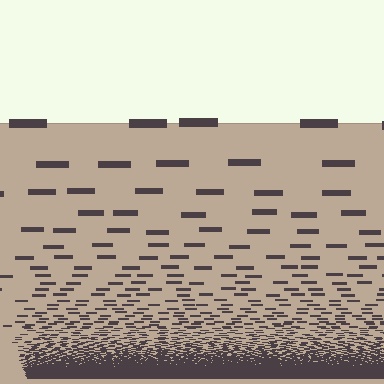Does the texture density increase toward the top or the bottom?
Density increases toward the bottom.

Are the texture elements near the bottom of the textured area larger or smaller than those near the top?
Smaller. The gradient is inverted — elements near the bottom are smaller and denser.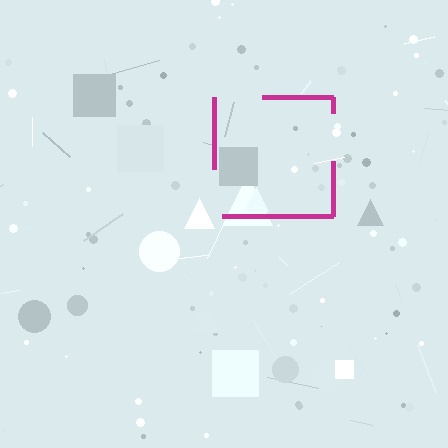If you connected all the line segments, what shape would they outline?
They would outline a square.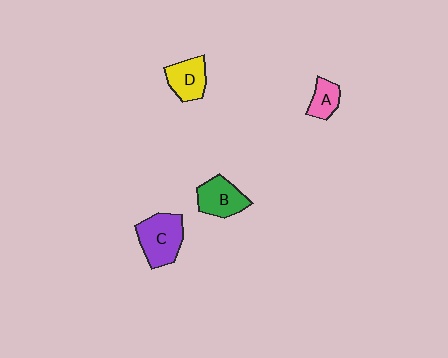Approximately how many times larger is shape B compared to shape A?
Approximately 1.6 times.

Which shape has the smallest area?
Shape A (pink).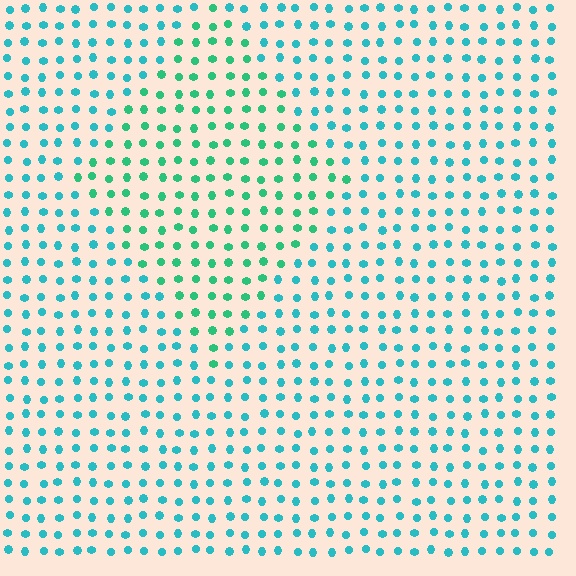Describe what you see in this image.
The image is filled with small cyan elements in a uniform arrangement. A diamond-shaped region is visible where the elements are tinted to a slightly different hue, forming a subtle color boundary.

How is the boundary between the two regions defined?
The boundary is defined purely by a slight shift in hue (about 32 degrees). Spacing, size, and orientation are identical on both sides.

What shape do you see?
I see a diamond.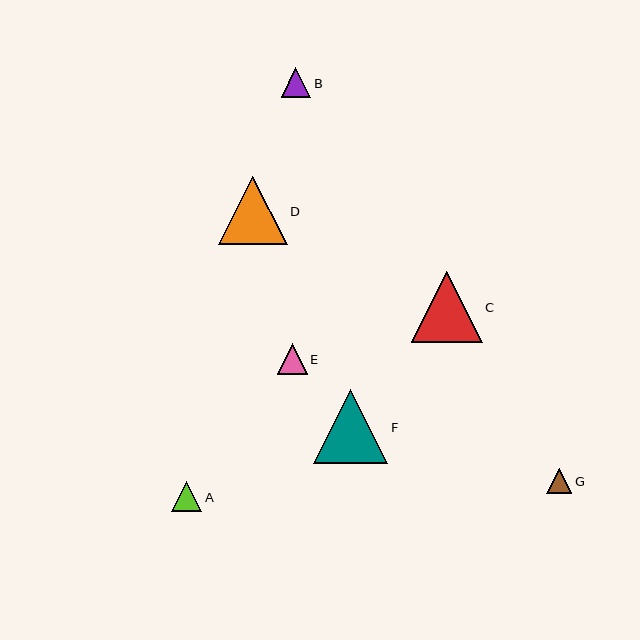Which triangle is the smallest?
Triangle G is the smallest with a size of approximately 25 pixels.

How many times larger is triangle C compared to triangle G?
Triangle C is approximately 2.8 times the size of triangle G.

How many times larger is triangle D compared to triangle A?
Triangle D is approximately 2.3 times the size of triangle A.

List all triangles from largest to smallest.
From largest to smallest: F, C, D, E, A, B, G.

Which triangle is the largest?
Triangle F is the largest with a size of approximately 74 pixels.